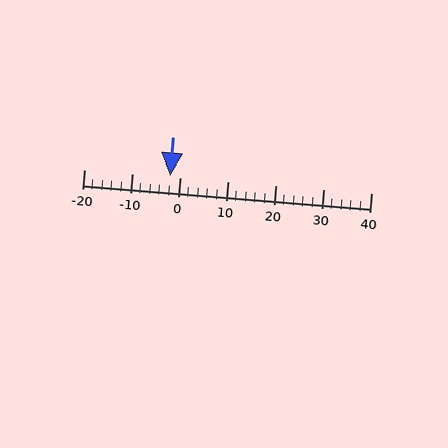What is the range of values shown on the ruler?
The ruler shows values from -20 to 40.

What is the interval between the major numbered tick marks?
The major tick marks are spaced 10 units apart.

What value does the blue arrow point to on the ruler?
The blue arrow points to approximately -2.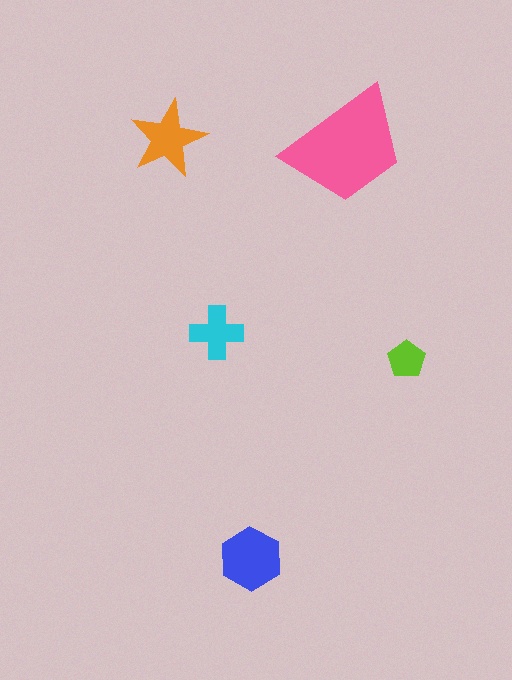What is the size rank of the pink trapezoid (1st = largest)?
1st.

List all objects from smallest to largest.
The lime pentagon, the cyan cross, the orange star, the blue hexagon, the pink trapezoid.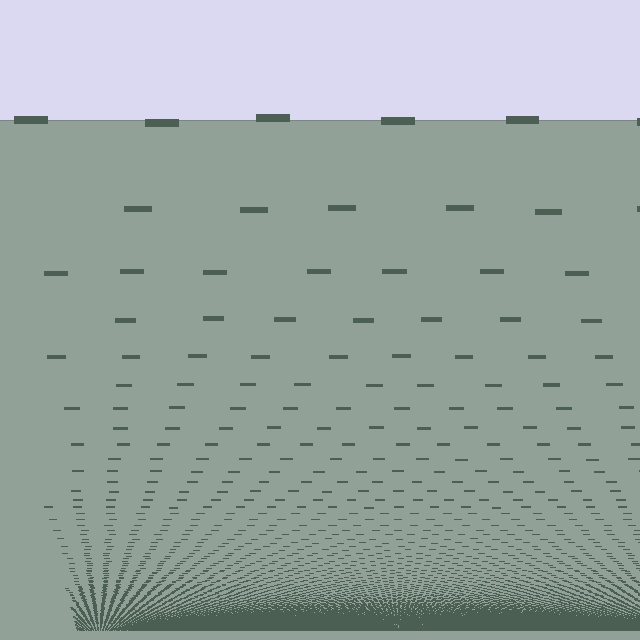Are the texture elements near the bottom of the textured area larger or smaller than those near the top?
Smaller. The gradient is inverted — elements near the bottom are smaller and denser.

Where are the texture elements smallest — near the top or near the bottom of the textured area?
Near the bottom.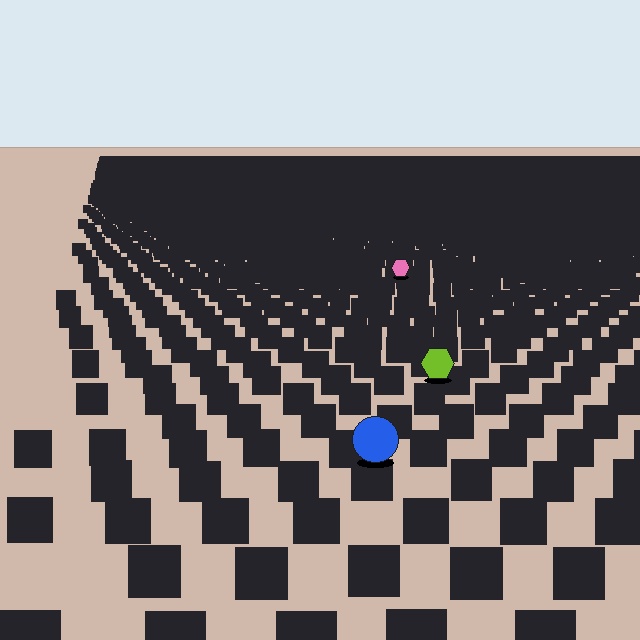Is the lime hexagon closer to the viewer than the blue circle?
No. The blue circle is closer — you can tell from the texture gradient: the ground texture is coarser near it.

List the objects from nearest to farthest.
From nearest to farthest: the blue circle, the lime hexagon, the pink hexagon.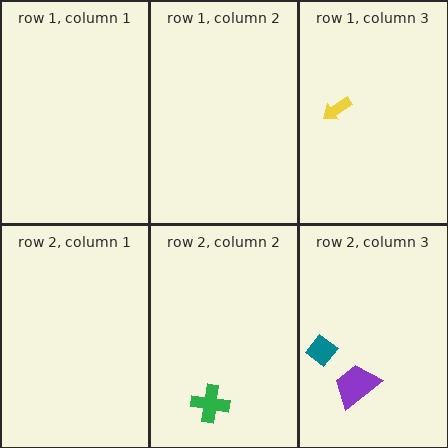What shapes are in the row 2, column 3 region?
The purple trapezoid, the teal diamond.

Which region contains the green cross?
The row 2, column 2 region.